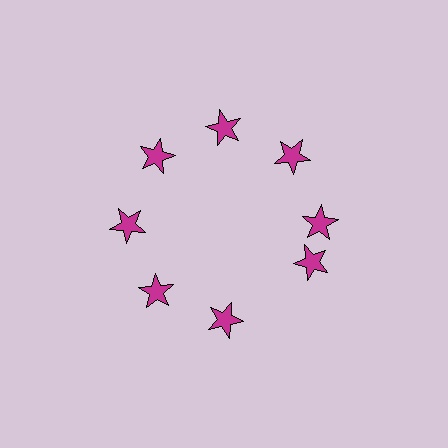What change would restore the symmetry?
The symmetry would be restored by rotating it back into even spacing with its neighbors so that all 8 stars sit at equal angles and equal distance from the center.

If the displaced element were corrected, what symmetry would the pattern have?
It would have 8-fold rotational symmetry — the pattern would map onto itself every 45 degrees.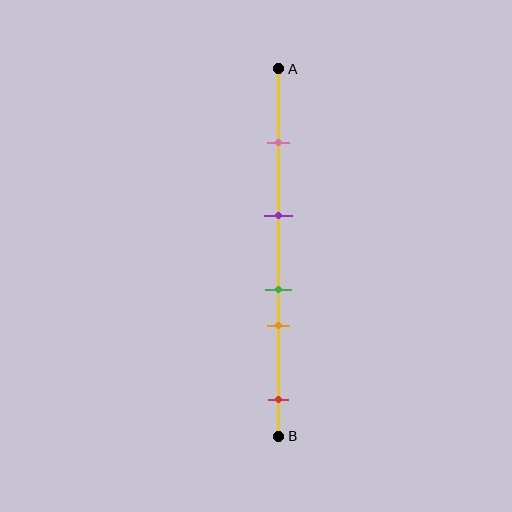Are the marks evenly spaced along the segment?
No, the marks are not evenly spaced.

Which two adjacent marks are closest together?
The green and orange marks are the closest adjacent pair.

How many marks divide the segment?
There are 5 marks dividing the segment.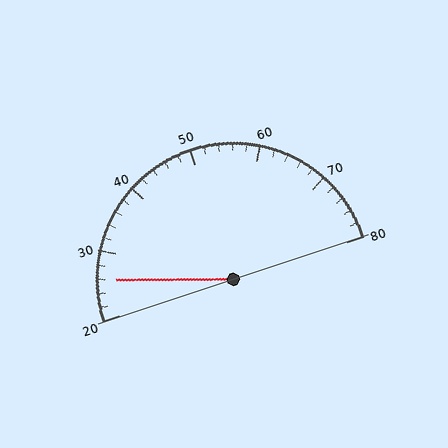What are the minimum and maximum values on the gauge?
The gauge ranges from 20 to 80.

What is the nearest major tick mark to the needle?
The nearest major tick mark is 30.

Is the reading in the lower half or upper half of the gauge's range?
The reading is in the lower half of the range (20 to 80).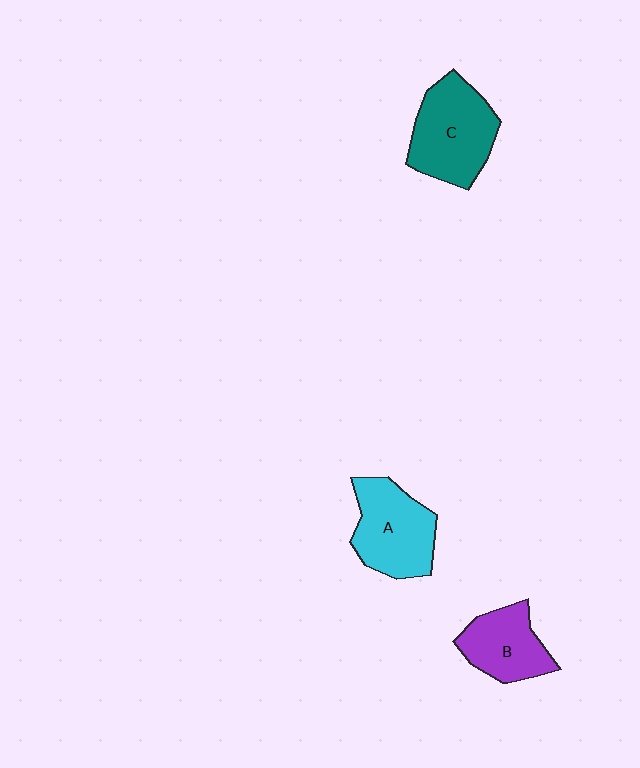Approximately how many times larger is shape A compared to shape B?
Approximately 1.3 times.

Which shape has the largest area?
Shape C (teal).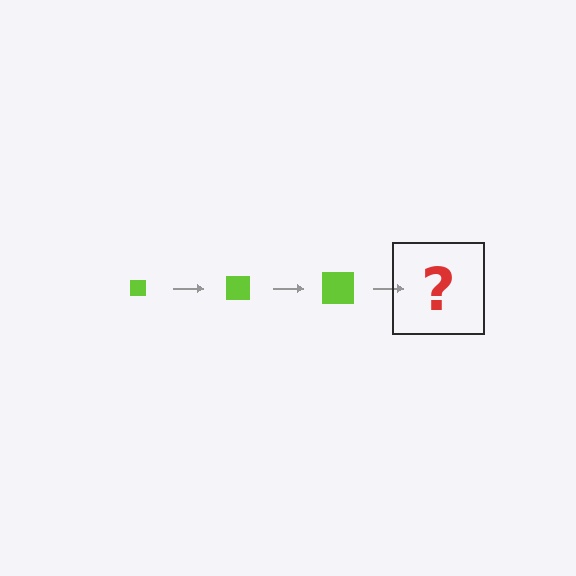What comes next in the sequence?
The next element should be a lime square, larger than the previous one.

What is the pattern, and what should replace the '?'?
The pattern is that the square gets progressively larger each step. The '?' should be a lime square, larger than the previous one.